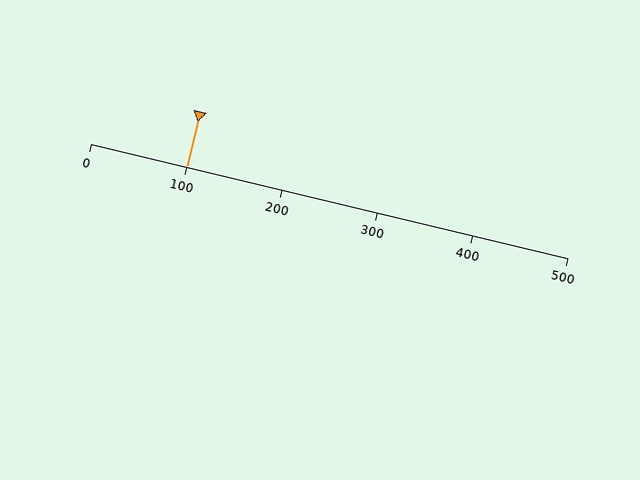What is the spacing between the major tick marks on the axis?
The major ticks are spaced 100 apart.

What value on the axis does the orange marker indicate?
The marker indicates approximately 100.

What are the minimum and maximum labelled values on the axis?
The axis runs from 0 to 500.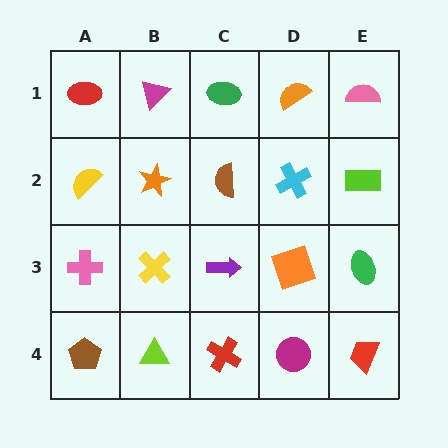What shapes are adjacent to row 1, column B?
An orange star (row 2, column B), a red ellipse (row 1, column A), a green ellipse (row 1, column C).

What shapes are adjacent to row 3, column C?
A brown semicircle (row 2, column C), a red cross (row 4, column C), a yellow cross (row 3, column B), an orange square (row 3, column D).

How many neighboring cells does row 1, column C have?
3.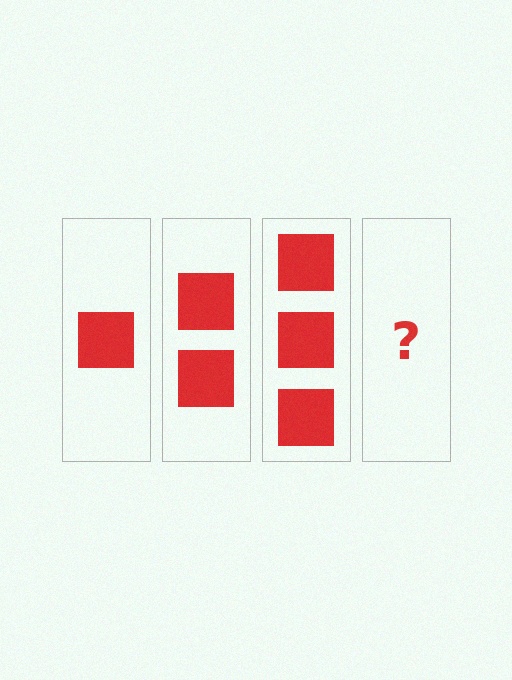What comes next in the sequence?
The next element should be 4 squares.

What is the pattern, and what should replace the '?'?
The pattern is that each step adds one more square. The '?' should be 4 squares.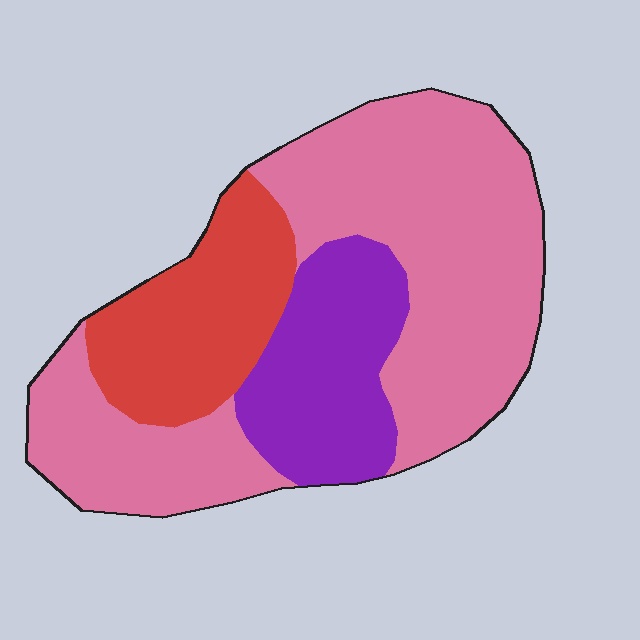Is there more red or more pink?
Pink.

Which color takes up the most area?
Pink, at roughly 60%.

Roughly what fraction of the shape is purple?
Purple covers around 20% of the shape.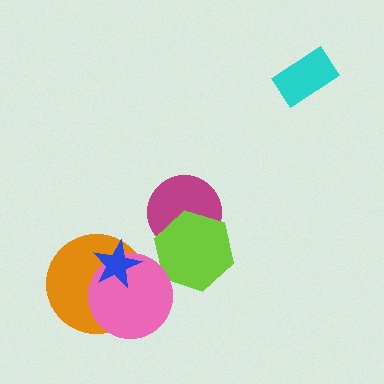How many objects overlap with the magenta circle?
1 object overlaps with the magenta circle.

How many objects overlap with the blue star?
2 objects overlap with the blue star.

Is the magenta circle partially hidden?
Yes, it is partially covered by another shape.